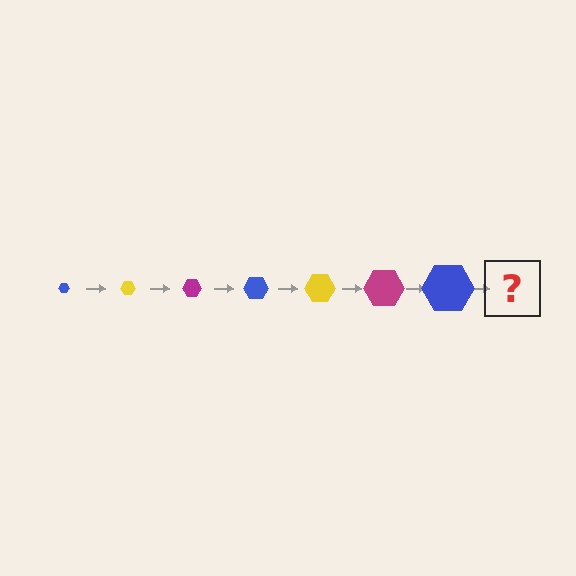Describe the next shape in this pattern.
It should be a yellow hexagon, larger than the previous one.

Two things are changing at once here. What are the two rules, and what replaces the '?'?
The two rules are that the hexagon grows larger each step and the color cycles through blue, yellow, and magenta. The '?' should be a yellow hexagon, larger than the previous one.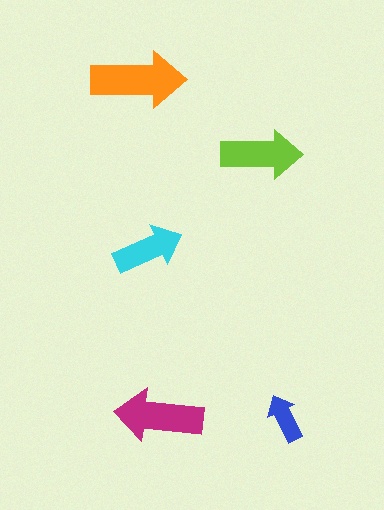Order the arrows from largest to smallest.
the orange one, the magenta one, the lime one, the cyan one, the blue one.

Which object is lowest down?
The blue arrow is bottommost.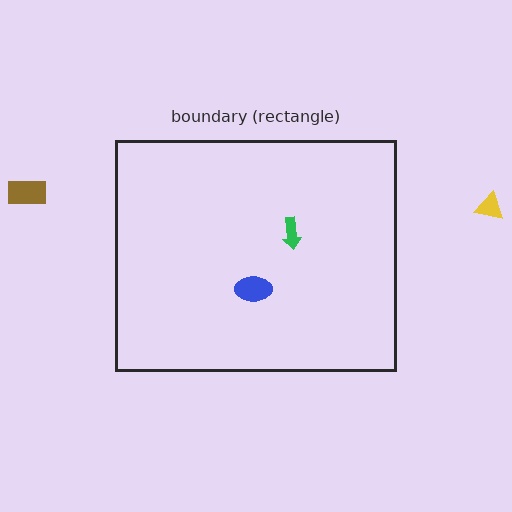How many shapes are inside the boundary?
2 inside, 2 outside.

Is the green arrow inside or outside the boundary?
Inside.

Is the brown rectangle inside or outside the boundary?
Outside.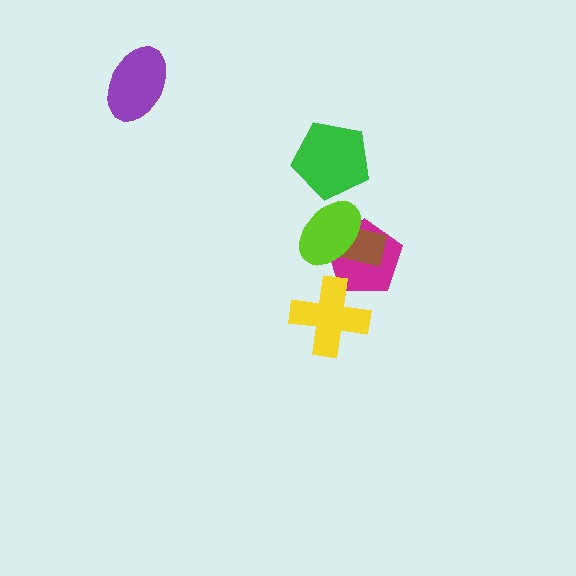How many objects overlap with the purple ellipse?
0 objects overlap with the purple ellipse.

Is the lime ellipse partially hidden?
No, no other shape covers it.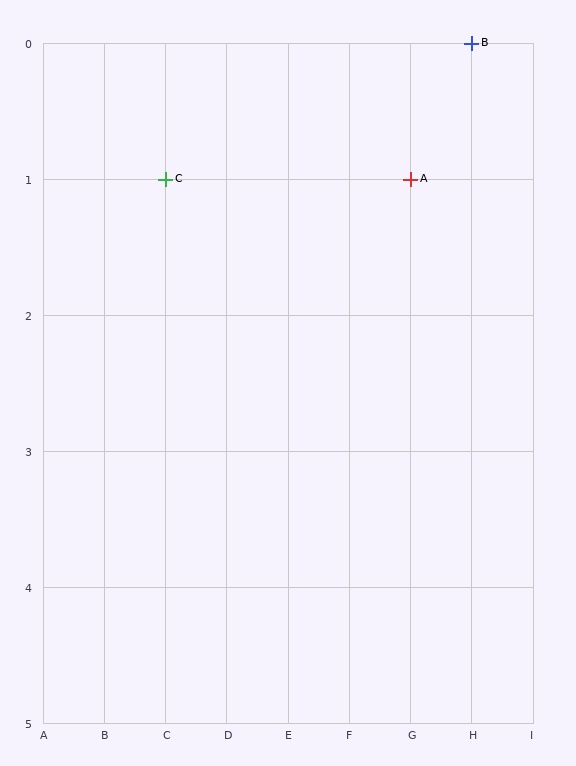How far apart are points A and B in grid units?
Points A and B are 1 column and 1 row apart (about 1.4 grid units diagonally).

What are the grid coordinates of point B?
Point B is at grid coordinates (H, 0).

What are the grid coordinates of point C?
Point C is at grid coordinates (C, 1).